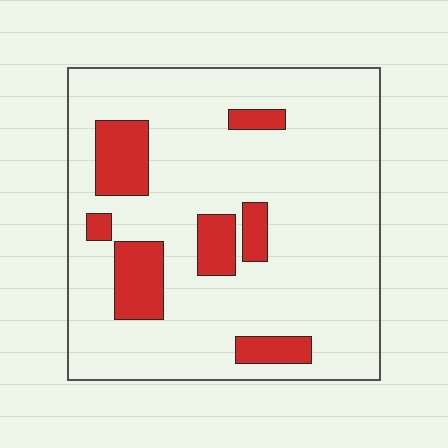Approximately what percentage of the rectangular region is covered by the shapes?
Approximately 15%.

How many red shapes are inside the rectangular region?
7.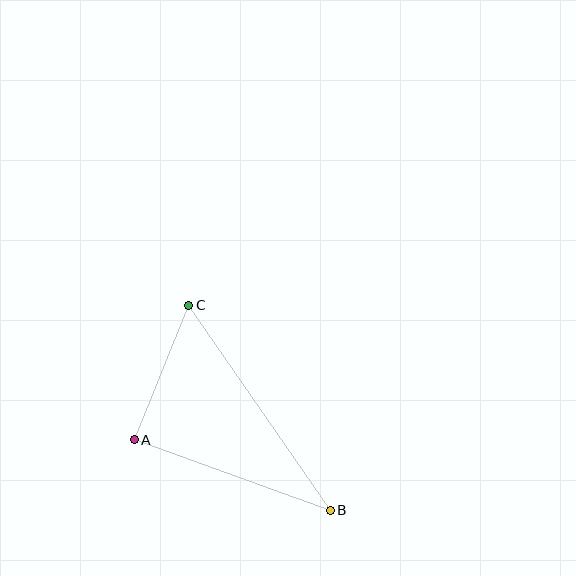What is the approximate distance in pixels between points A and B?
The distance between A and B is approximately 208 pixels.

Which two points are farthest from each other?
Points B and C are farthest from each other.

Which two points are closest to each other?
Points A and C are closest to each other.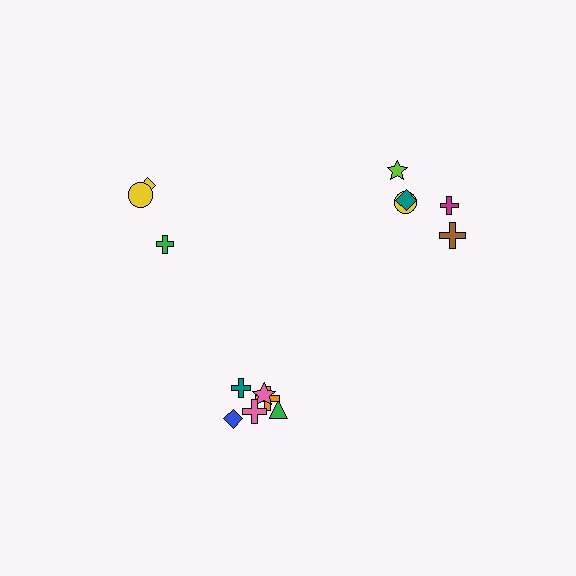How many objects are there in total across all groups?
There are 14 objects.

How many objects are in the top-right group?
There are 5 objects.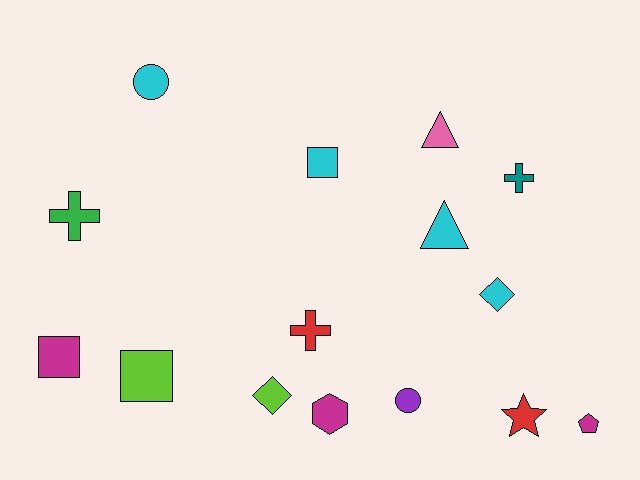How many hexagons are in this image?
There is 1 hexagon.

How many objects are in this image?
There are 15 objects.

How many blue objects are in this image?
There are no blue objects.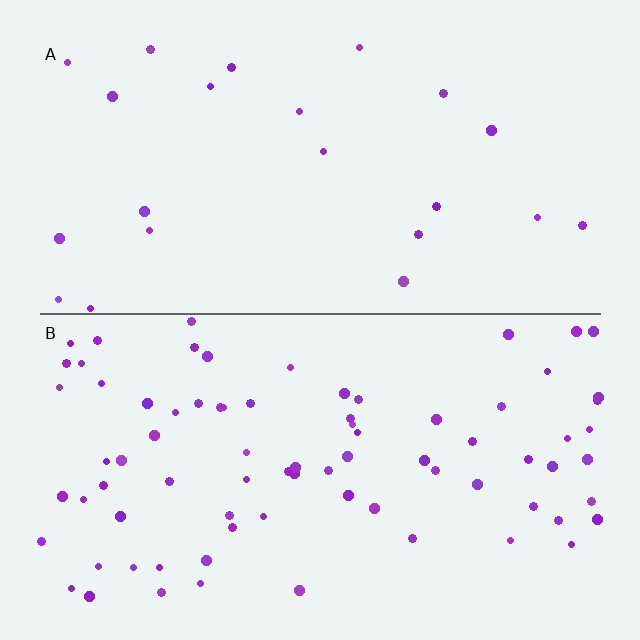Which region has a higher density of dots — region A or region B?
B (the bottom).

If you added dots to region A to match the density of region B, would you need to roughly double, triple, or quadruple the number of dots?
Approximately quadruple.